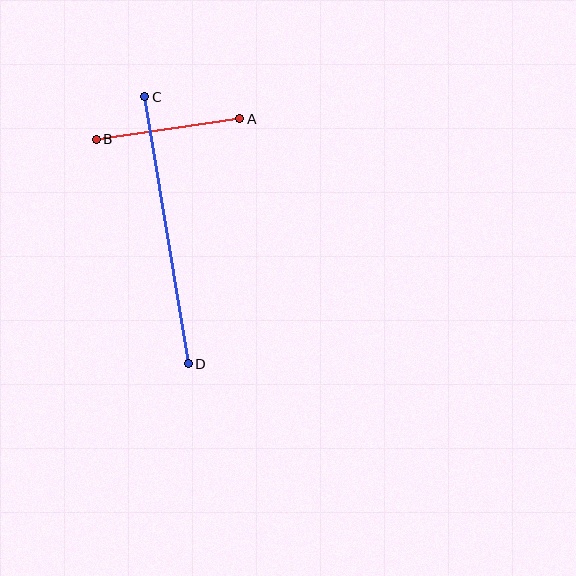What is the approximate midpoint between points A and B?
The midpoint is at approximately (168, 129) pixels.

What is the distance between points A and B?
The distance is approximately 145 pixels.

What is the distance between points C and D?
The distance is approximately 270 pixels.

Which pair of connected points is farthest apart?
Points C and D are farthest apart.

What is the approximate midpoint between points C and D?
The midpoint is at approximately (166, 230) pixels.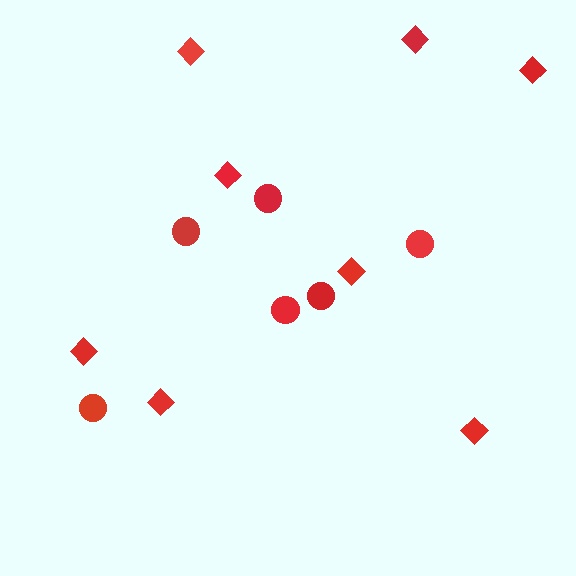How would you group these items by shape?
There are 2 groups: one group of circles (6) and one group of diamonds (8).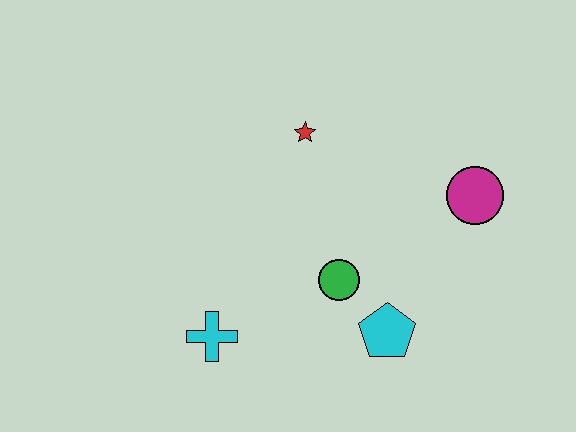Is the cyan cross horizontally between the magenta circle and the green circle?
No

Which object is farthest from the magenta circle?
The cyan cross is farthest from the magenta circle.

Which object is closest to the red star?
The green circle is closest to the red star.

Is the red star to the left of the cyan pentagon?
Yes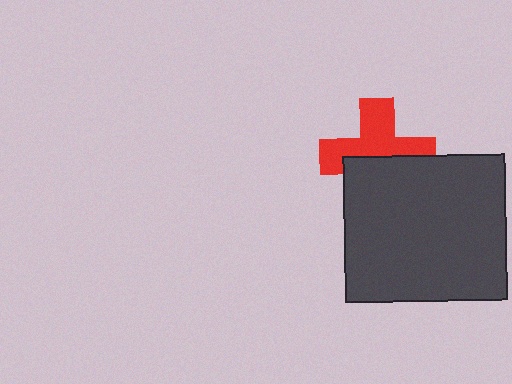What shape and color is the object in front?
The object in front is a dark gray rectangle.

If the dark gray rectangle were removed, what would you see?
You would see the complete red cross.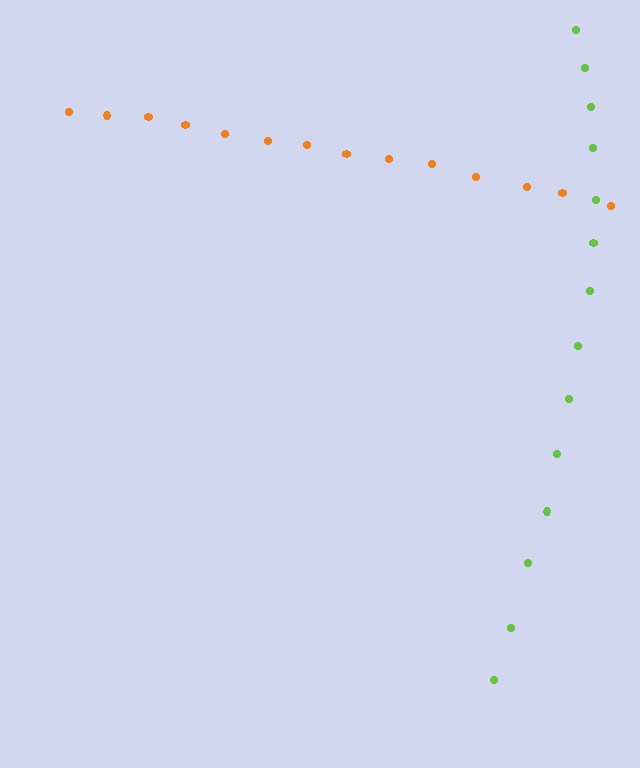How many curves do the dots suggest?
There are 2 distinct paths.